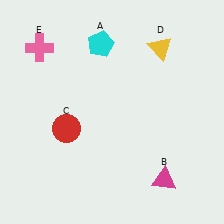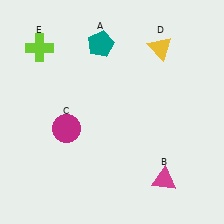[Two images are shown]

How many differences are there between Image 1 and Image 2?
There are 3 differences between the two images.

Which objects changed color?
A changed from cyan to teal. C changed from red to magenta. E changed from pink to lime.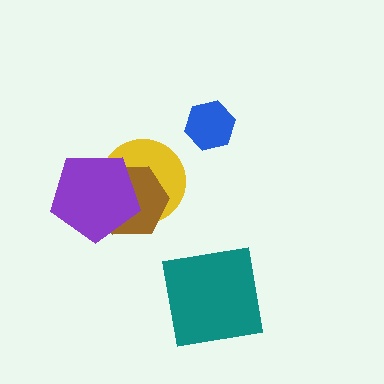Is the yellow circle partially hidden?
Yes, it is partially covered by another shape.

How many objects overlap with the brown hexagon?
2 objects overlap with the brown hexagon.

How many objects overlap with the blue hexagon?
0 objects overlap with the blue hexagon.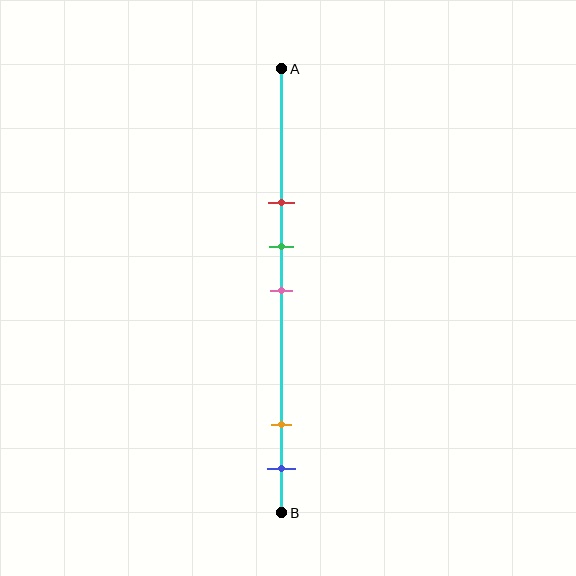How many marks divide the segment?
There are 5 marks dividing the segment.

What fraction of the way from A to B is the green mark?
The green mark is approximately 40% (0.4) of the way from A to B.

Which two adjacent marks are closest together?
The green and pink marks are the closest adjacent pair.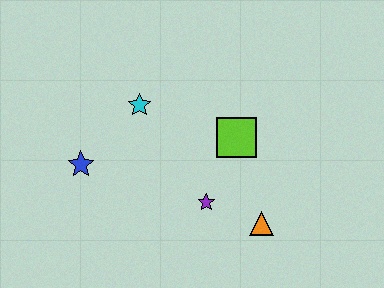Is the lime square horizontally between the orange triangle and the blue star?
Yes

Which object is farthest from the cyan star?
The orange triangle is farthest from the cyan star.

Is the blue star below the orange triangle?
No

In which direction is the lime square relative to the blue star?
The lime square is to the right of the blue star.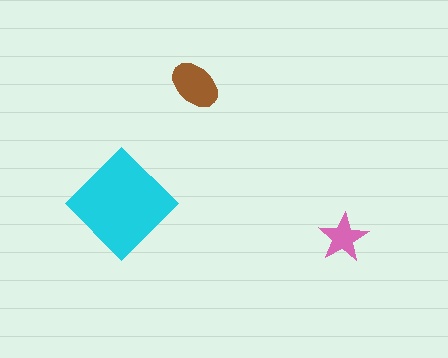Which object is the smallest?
The pink star.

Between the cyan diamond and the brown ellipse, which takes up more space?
The cyan diamond.